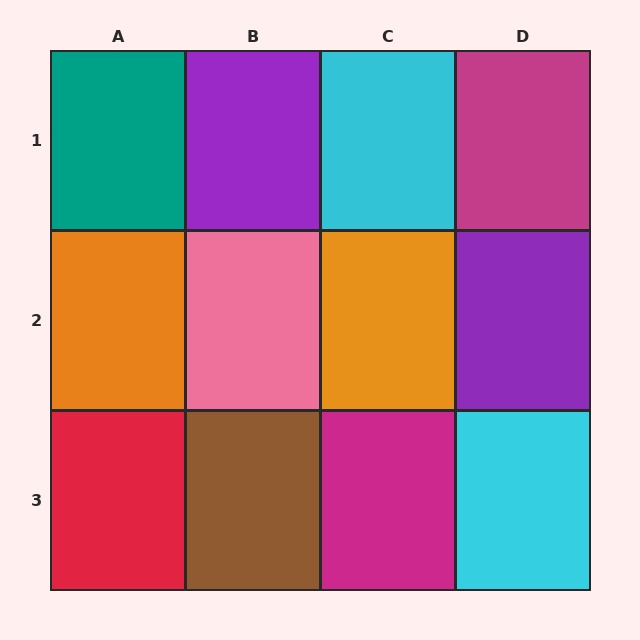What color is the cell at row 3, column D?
Cyan.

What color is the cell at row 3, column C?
Magenta.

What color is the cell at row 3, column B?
Brown.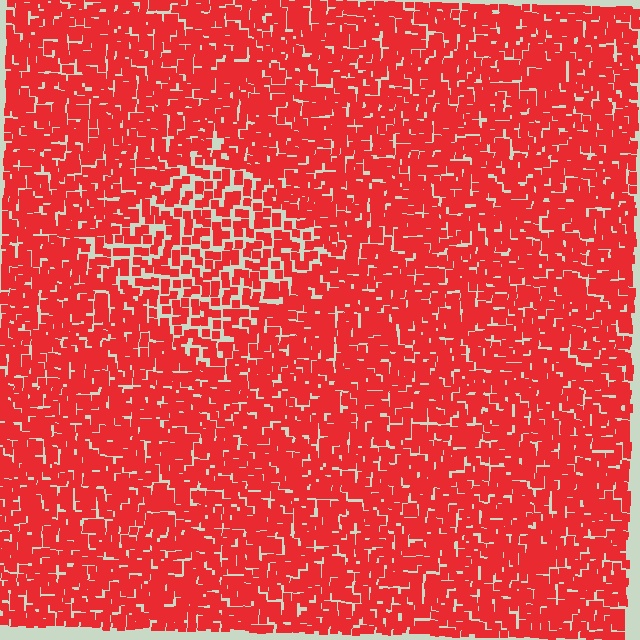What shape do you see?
I see a diamond.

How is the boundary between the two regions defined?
The boundary is defined by a change in element density (approximately 1.6x ratio). All elements are the same color, size, and shape.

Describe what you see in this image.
The image contains small red elements arranged at two different densities. A diamond-shaped region is visible where the elements are less densely packed than the surrounding area.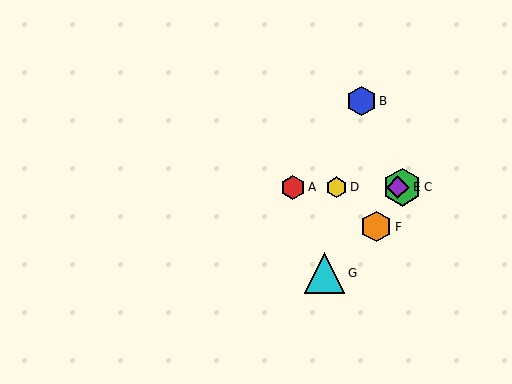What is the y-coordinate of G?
Object G is at y≈273.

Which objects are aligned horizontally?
Objects A, C, D, E are aligned horizontally.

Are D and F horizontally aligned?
No, D is at y≈187 and F is at y≈227.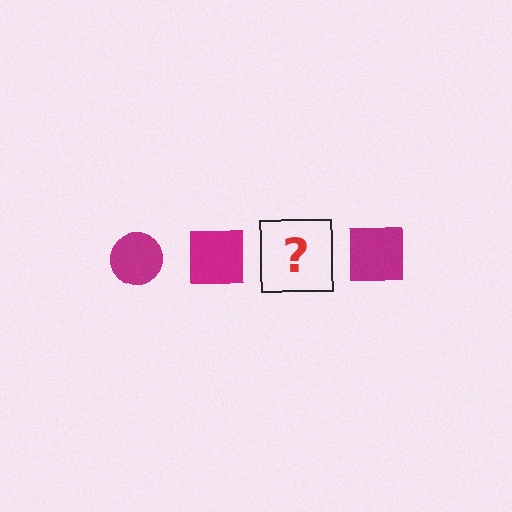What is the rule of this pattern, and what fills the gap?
The rule is that the pattern cycles through circle, square shapes in magenta. The gap should be filled with a magenta circle.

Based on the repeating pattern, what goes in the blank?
The blank should be a magenta circle.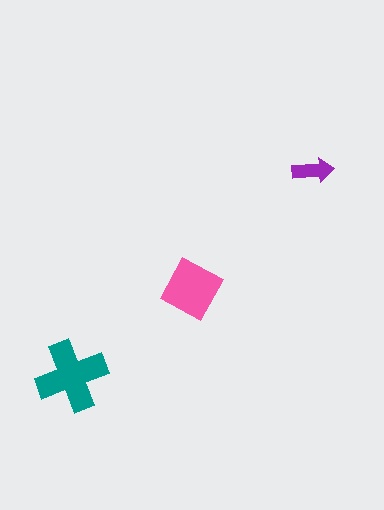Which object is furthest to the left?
The teal cross is leftmost.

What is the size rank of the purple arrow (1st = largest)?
3rd.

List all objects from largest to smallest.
The teal cross, the pink diamond, the purple arrow.